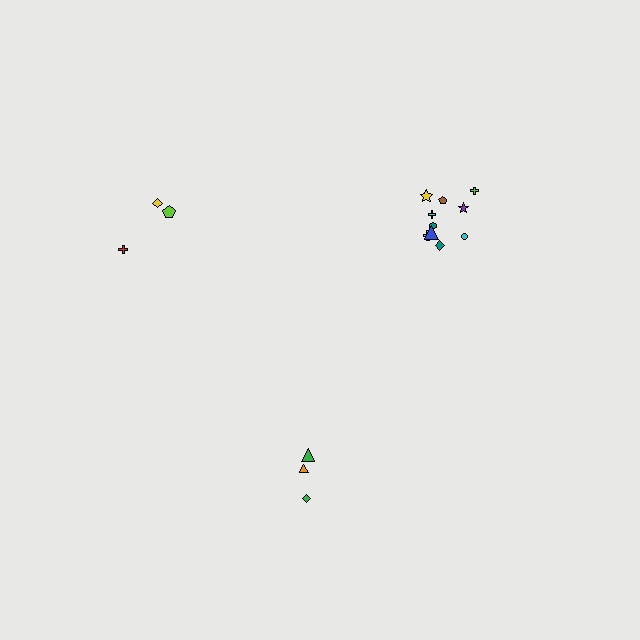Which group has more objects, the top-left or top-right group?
The top-right group.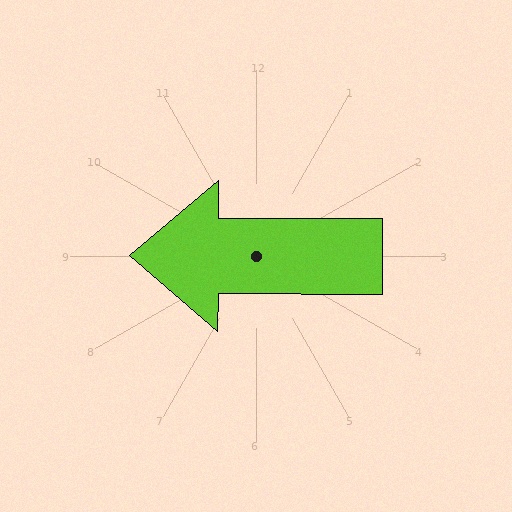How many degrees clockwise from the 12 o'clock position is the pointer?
Approximately 270 degrees.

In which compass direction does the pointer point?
West.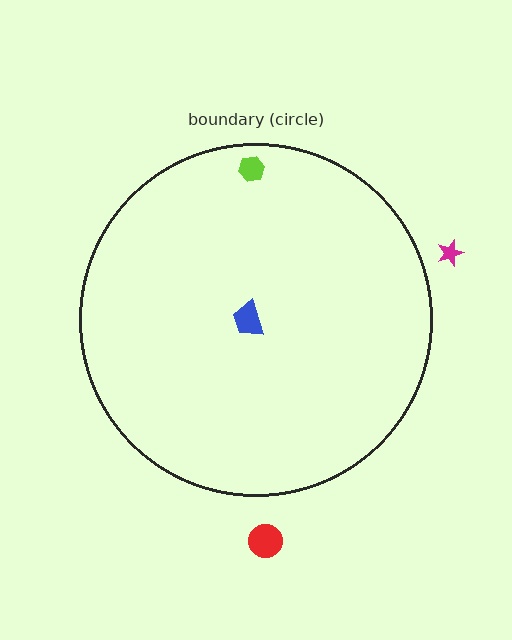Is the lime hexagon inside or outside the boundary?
Inside.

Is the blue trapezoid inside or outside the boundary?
Inside.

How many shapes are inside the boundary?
2 inside, 2 outside.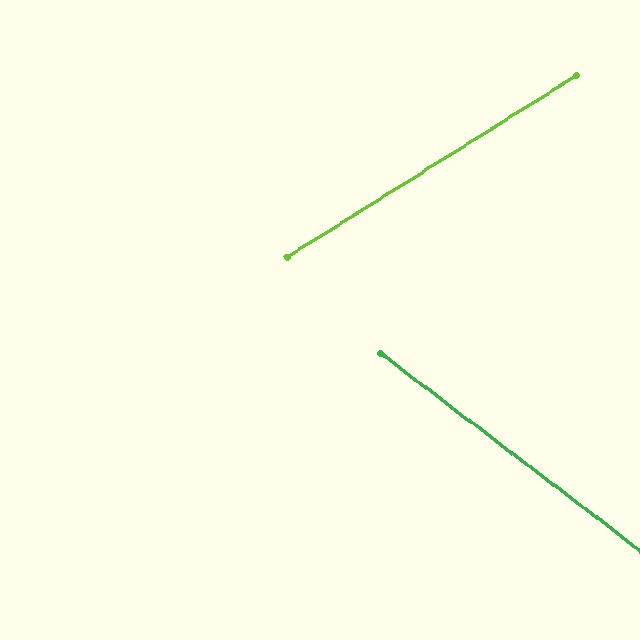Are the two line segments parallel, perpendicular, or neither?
Neither parallel nor perpendicular — they differ by about 69°.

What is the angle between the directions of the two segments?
Approximately 69 degrees.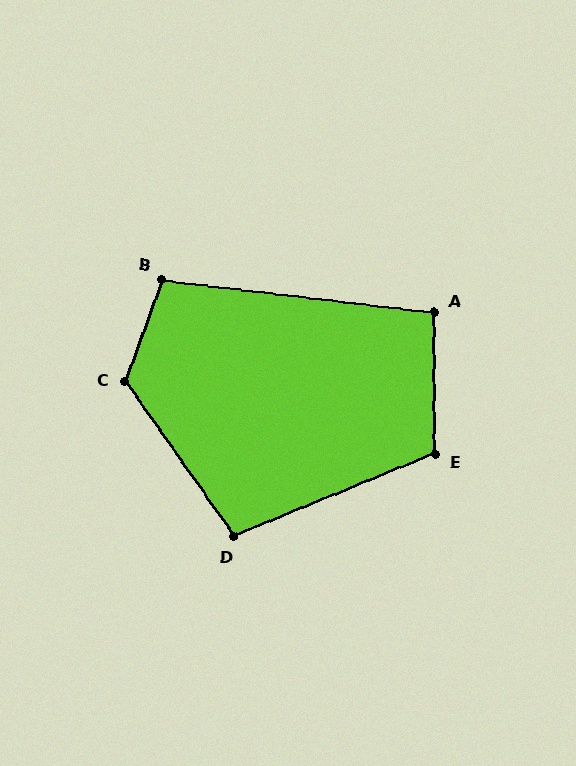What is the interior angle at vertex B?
Approximately 103 degrees (obtuse).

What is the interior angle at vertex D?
Approximately 103 degrees (obtuse).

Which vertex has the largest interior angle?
C, at approximately 125 degrees.